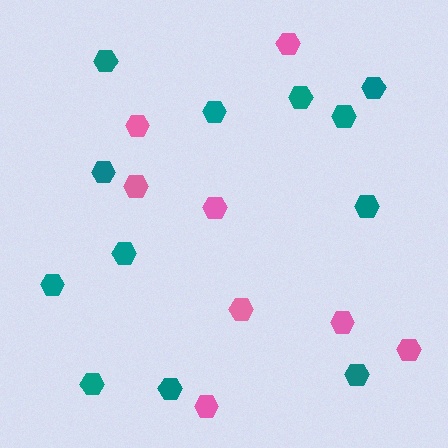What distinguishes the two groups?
There are 2 groups: one group of teal hexagons (12) and one group of pink hexagons (8).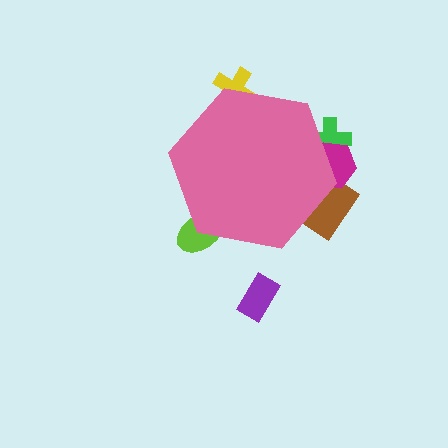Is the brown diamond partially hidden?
Yes, the brown diamond is partially hidden behind the pink hexagon.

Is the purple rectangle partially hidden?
No, the purple rectangle is fully visible.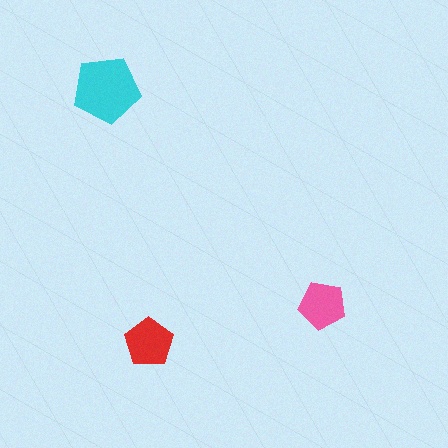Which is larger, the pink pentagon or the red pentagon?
The red one.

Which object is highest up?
The cyan pentagon is topmost.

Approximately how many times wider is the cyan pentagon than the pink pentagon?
About 1.5 times wider.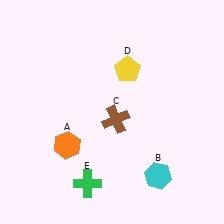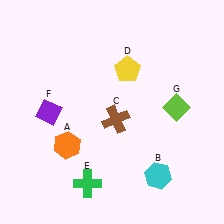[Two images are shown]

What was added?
A purple diamond (F), a lime diamond (G) were added in Image 2.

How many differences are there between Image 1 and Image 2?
There are 2 differences between the two images.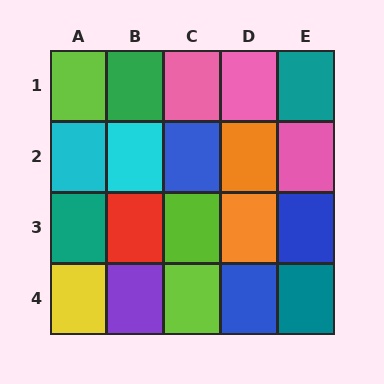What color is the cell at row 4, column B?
Purple.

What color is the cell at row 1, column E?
Teal.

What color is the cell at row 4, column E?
Teal.